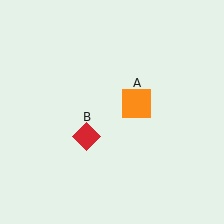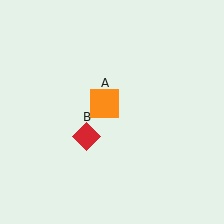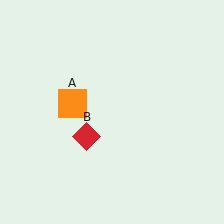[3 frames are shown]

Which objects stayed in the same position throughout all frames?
Red diamond (object B) remained stationary.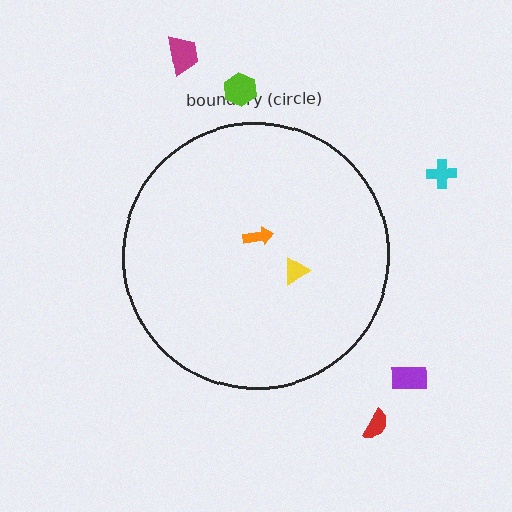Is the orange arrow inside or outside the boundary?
Inside.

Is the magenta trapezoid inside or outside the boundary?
Outside.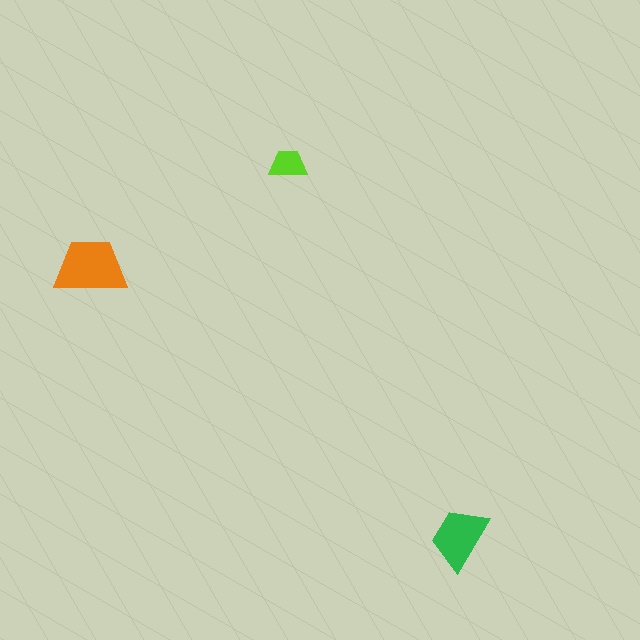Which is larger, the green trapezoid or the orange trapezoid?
The orange one.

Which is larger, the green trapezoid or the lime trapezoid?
The green one.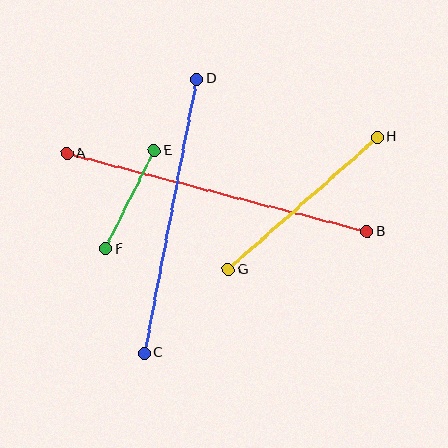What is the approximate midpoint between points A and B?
The midpoint is at approximately (217, 192) pixels.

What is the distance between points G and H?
The distance is approximately 200 pixels.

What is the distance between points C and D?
The distance is approximately 279 pixels.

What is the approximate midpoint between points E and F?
The midpoint is at approximately (130, 200) pixels.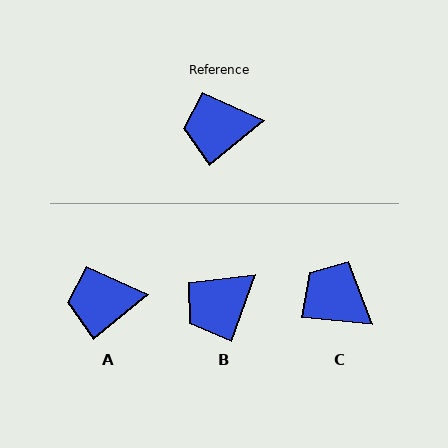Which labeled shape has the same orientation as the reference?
A.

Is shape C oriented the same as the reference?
No, it is off by about 46 degrees.